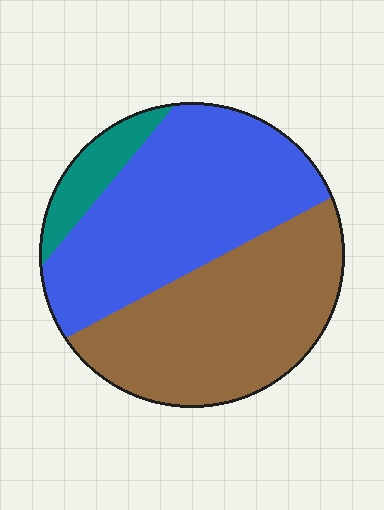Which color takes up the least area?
Teal, at roughly 10%.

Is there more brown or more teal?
Brown.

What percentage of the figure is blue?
Blue takes up about one half (1/2) of the figure.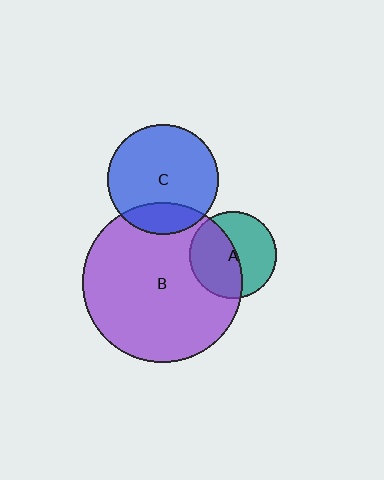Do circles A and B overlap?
Yes.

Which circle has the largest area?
Circle B (purple).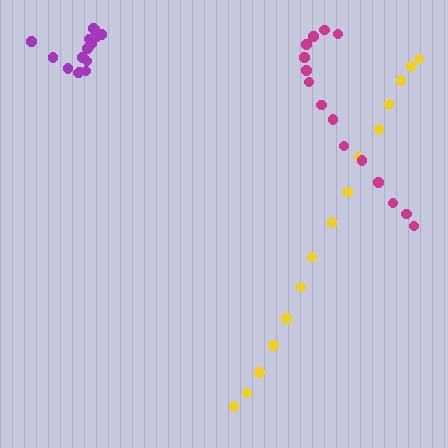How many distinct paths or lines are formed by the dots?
There are 3 distinct paths.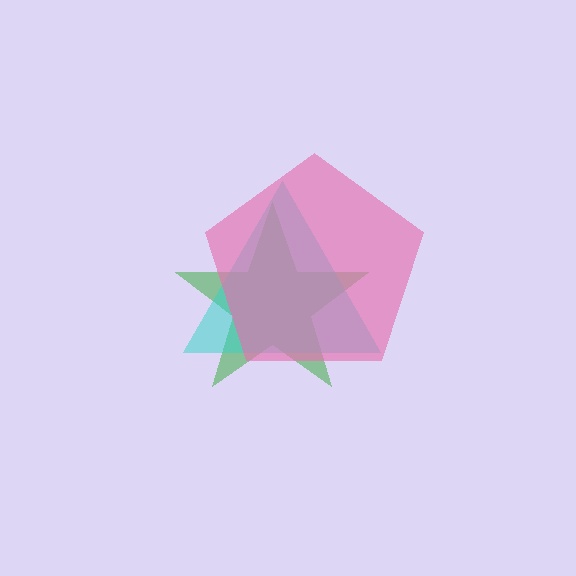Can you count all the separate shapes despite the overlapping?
Yes, there are 3 separate shapes.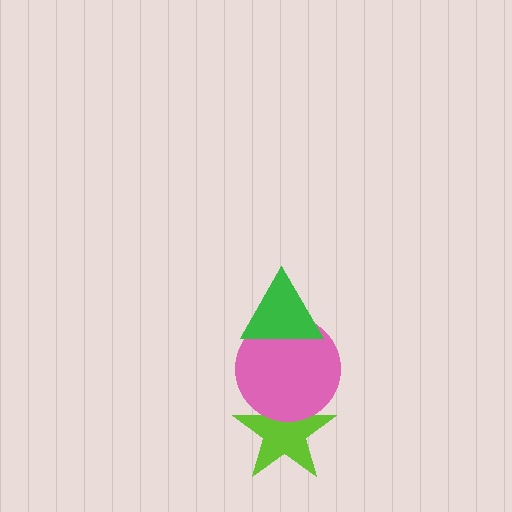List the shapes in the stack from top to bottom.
From top to bottom: the green triangle, the pink circle, the lime star.